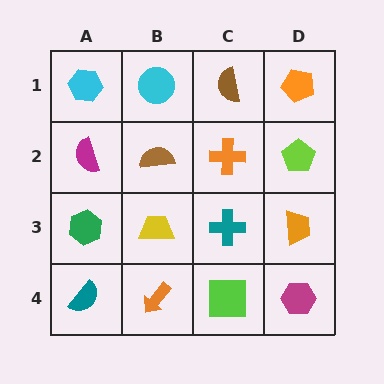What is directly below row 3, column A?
A teal semicircle.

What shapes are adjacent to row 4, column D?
An orange trapezoid (row 3, column D), a lime square (row 4, column C).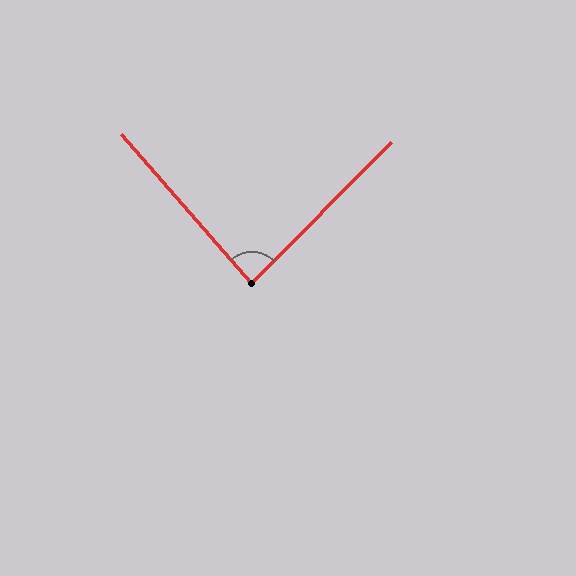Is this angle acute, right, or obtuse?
It is approximately a right angle.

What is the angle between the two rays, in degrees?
Approximately 86 degrees.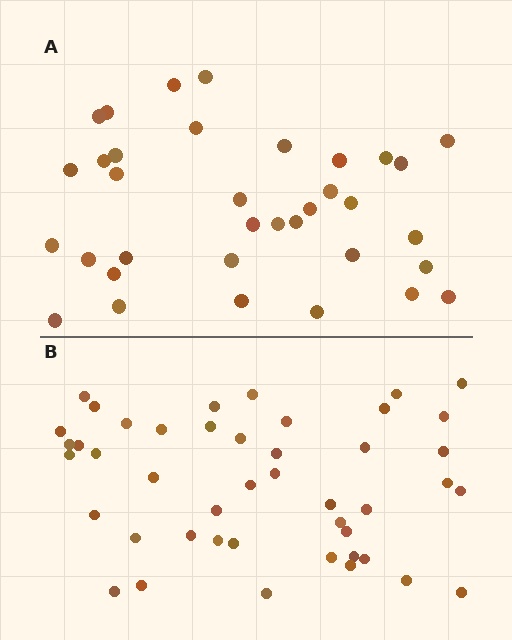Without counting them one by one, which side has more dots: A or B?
Region B (the bottom region) has more dots.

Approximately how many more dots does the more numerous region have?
Region B has roughly 10 or so more dots than region A.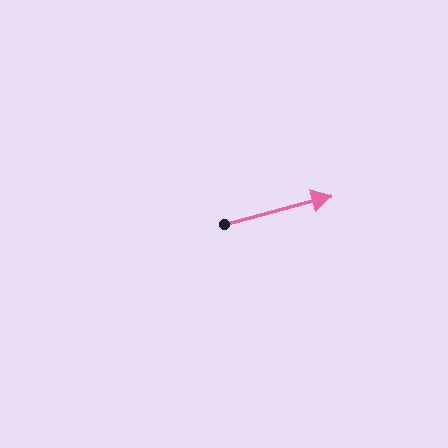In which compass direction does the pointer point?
East.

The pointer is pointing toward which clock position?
Roughly 3 o'clock.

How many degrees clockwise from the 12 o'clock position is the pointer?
Approximately 75 degrees.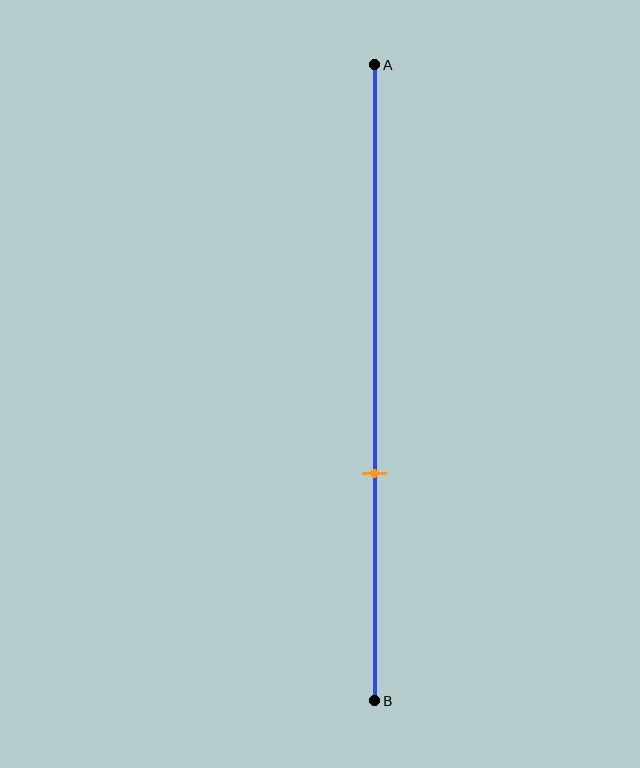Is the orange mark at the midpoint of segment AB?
No, the mark is at about 65% from A, not at the 50% midpoint.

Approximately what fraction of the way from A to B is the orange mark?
The orange mark is approximately 65% of the way from A to B.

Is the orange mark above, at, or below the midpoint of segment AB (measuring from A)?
The orange mark is below the midpoint of segment AB.